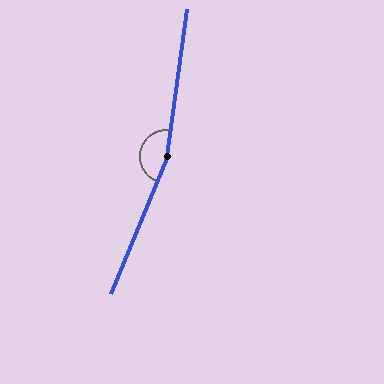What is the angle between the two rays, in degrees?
Approximately 166 degrees.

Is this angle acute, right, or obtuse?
It is obtuse.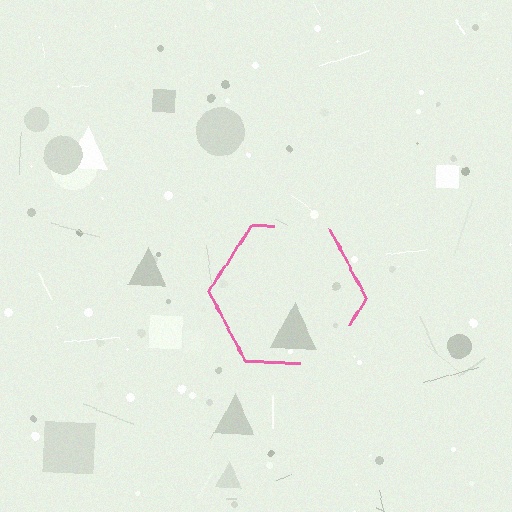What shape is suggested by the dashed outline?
The dashed outline suggests a hexagon.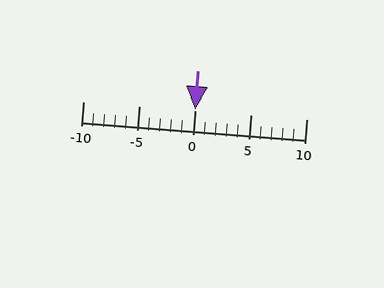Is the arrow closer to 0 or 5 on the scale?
The arrow is closer to 0.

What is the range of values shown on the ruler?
The ruler shows values from -10 to 10.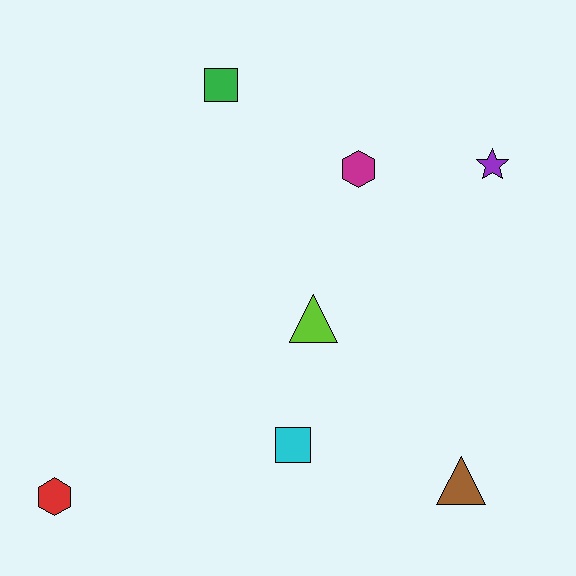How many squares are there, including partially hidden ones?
There are 2 squares.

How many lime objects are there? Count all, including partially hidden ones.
There is 1 lime object.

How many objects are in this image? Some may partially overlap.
There are 7 objects.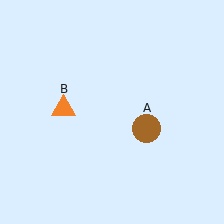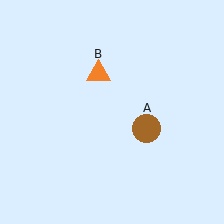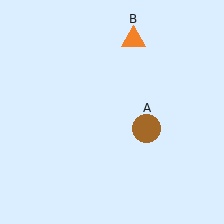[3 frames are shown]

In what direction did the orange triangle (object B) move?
The orange triangle (object B) moved up and to the right.